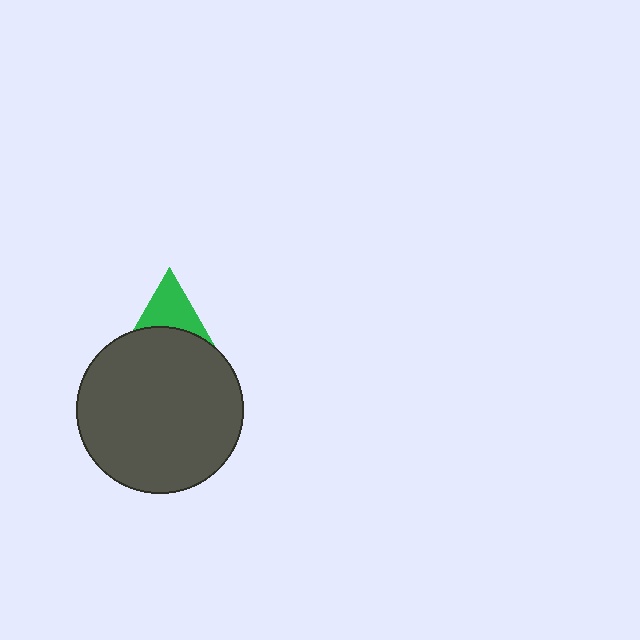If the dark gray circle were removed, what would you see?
You would see the complete green triangle.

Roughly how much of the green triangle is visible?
A small part of it is visible (roughly 38%).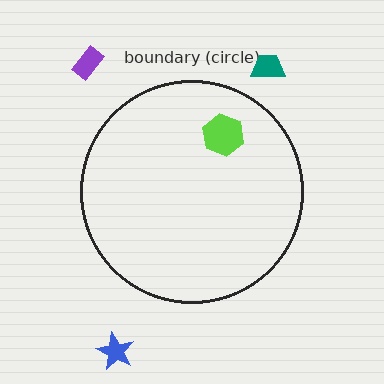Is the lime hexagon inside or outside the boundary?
Inside.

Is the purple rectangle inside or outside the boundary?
Outside.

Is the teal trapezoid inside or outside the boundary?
Outside.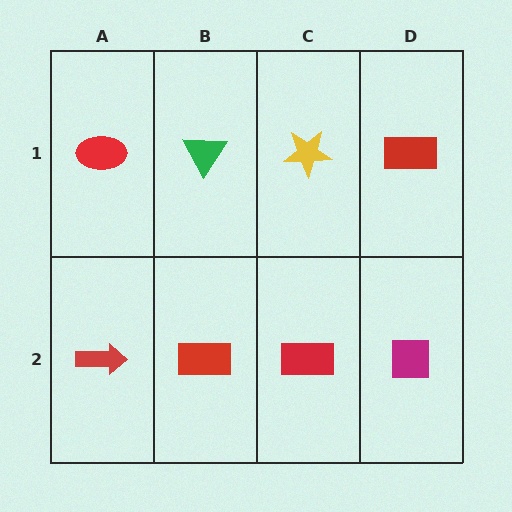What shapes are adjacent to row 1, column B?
A red rectangle (row 2, column B), a red ellipse (row 1, column A), a yellow star (row 1, column C).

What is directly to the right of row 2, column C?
A magenta square.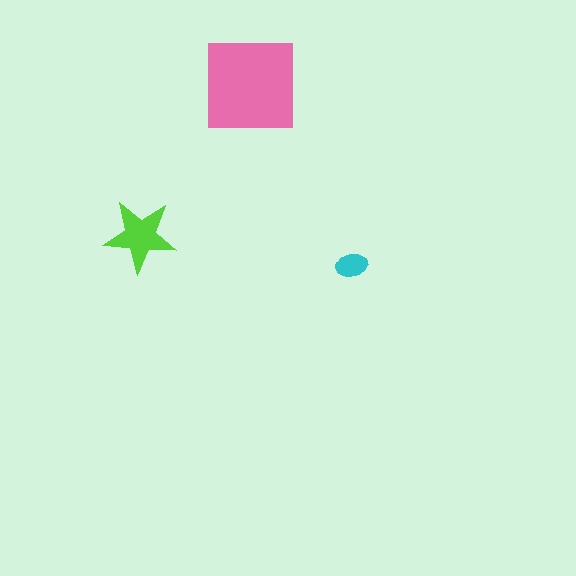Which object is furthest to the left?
The lime star is leftmost.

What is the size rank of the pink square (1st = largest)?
1st.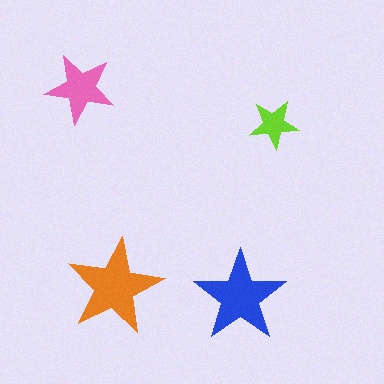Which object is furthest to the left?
The pink star is leftmost.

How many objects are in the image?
There are 4 objects in the image.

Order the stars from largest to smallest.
the orange one, the blue one, the pink one, the lime one.